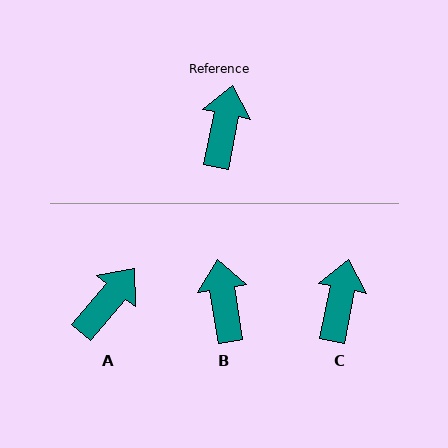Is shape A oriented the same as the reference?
No, it is off by about 29 degrees.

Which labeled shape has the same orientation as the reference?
C.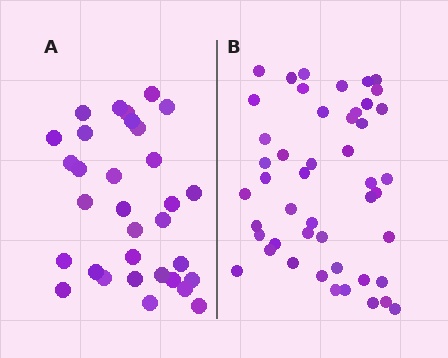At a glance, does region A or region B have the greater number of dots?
Region B (the right region) has more dots.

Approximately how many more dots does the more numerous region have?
Region B has approximately 15 more dots than region A.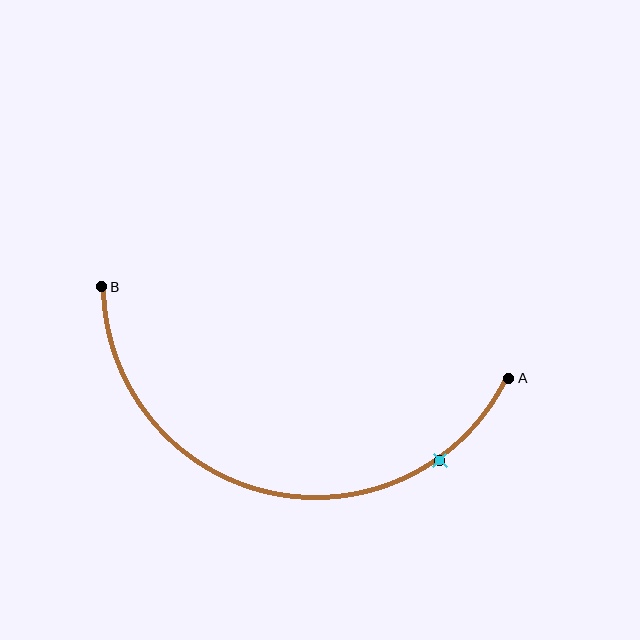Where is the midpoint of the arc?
The arc midpoint is the point on the curve farthest from the straight line joining A and B. It sits below that line.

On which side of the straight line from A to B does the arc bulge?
The arc bulges below the straight line connecting A and B.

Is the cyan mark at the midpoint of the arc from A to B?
No. The cyan mark lies on the arc but is closer to endpoint A. The arc midpoint would be at the point on the curve equidistant along the arc from both A and B.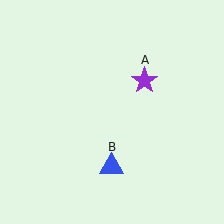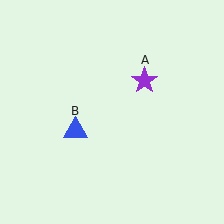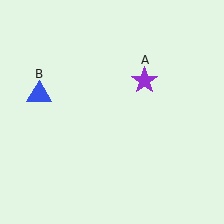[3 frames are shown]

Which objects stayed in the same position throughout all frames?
Purple star (object A) remained stationary.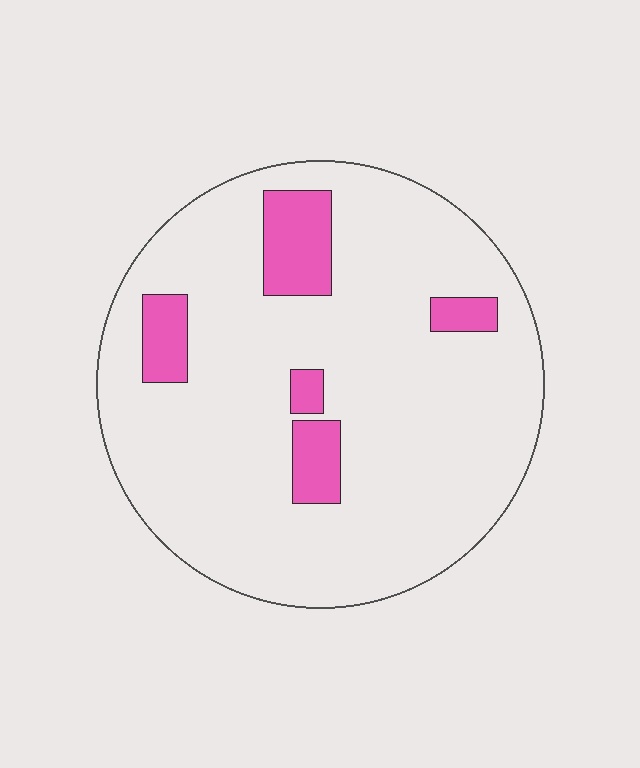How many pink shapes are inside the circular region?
5.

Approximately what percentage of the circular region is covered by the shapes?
Approximately 10%.